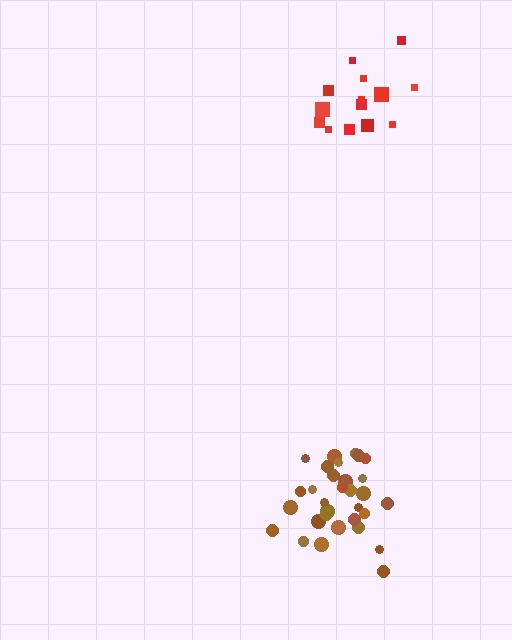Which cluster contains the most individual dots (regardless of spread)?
Brown (31).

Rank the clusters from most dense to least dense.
brown, red.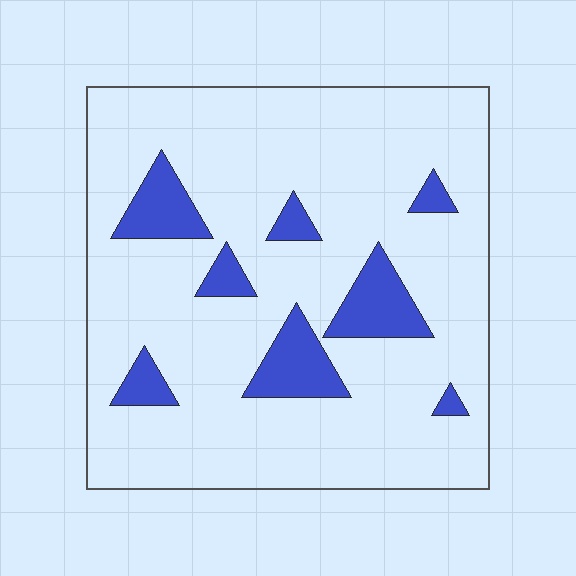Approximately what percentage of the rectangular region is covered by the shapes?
Approximately 15%.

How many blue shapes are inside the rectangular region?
8.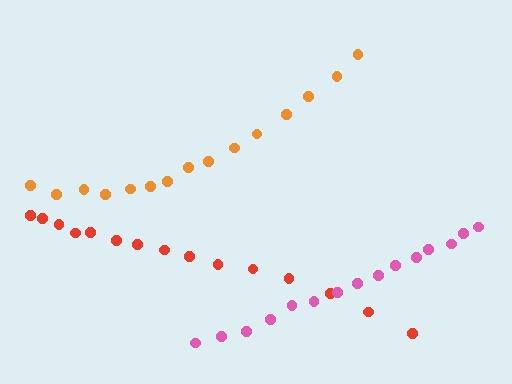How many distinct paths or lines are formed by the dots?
There are 3 distinct paths.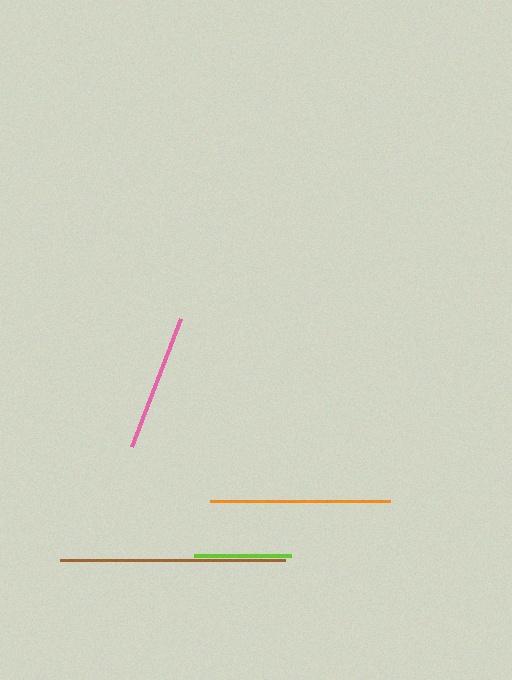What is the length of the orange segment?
The orange segment is approximately 180 pixels long.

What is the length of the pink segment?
The pink segment is approximately 137 pixels long.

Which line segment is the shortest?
The lime line is the shortest at approximately 96 pixels.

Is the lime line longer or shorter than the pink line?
The pink line is longer than the lime line.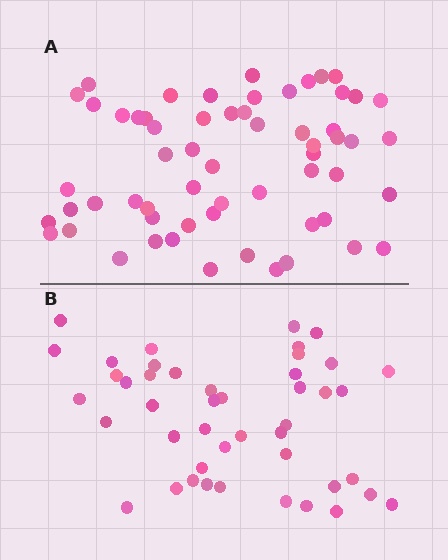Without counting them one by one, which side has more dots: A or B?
Region A (the top region) has more dots.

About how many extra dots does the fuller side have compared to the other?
Region A has approximately 15 more dots than region B.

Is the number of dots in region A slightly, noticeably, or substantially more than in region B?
Region A has noticeably more, but not dramatically so. The ratio is roughly 1.3 to 1.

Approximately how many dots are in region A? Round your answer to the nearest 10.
About 60 dots.